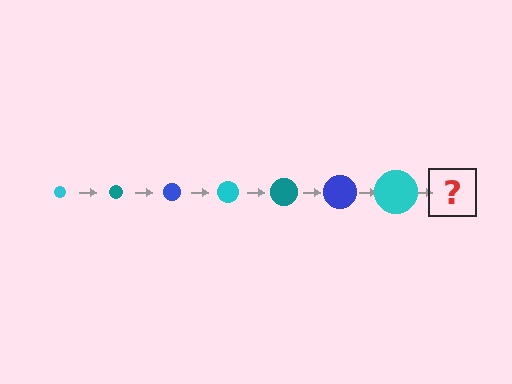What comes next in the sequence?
The next element should be a teal circle, larger than the previous one.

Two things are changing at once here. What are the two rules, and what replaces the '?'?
The two rules are that the circle grows larger each step and the color cycles through cyan, teal, and blue. The '?' should be a teal circle, larger than the previous one.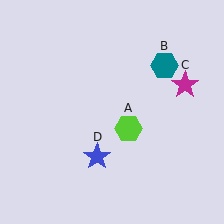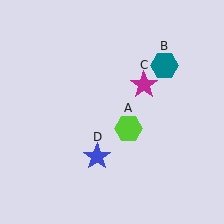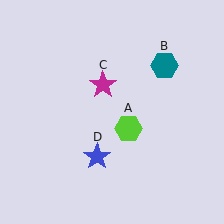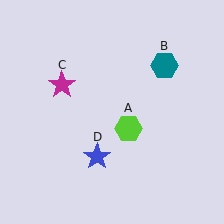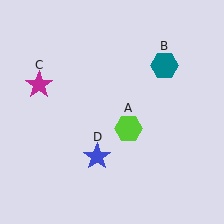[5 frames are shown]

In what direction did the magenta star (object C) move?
The magenta star (object C) moved left.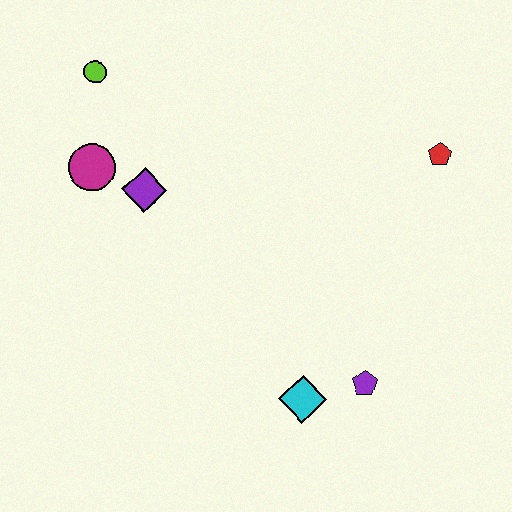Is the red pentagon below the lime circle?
Yes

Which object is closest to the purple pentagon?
The cyan diamond is closest to the purple pentagon.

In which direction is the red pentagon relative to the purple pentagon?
The red pentagon is above the purple pentagon.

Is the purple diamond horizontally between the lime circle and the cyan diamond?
Yes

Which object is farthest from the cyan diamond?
The lime circle is farthest from the cyan diamond.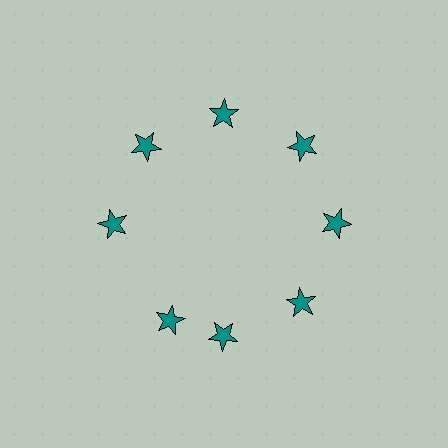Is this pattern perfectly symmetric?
No. The 8 teal stars are arranged in a ring, but one element near the 8 o'clock position is rotated out of alignment along the ring, breaking the 8-fold rotational symmetry.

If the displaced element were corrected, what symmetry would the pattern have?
It would have 8-fold rotational symmetry — the pattern would map onto itself every 45 degrees.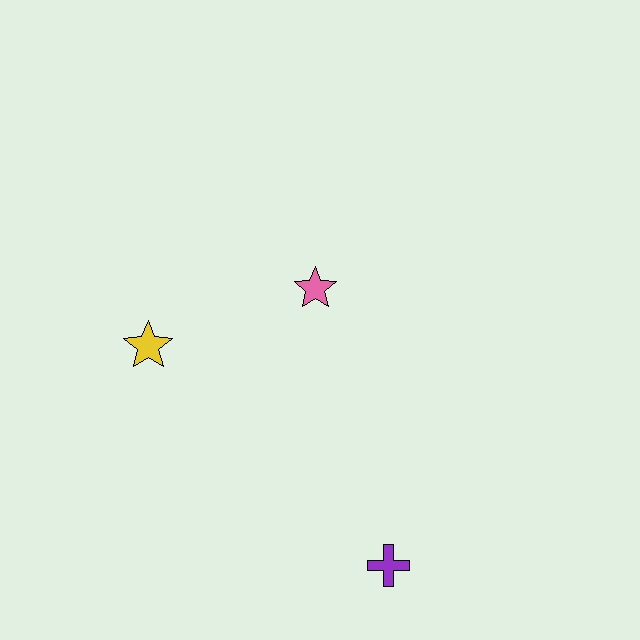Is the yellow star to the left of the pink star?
Yes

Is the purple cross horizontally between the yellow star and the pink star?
No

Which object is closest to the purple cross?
The pink star is closest to the purple cross.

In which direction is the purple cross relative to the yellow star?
The purple cross is to the right of the yellow star.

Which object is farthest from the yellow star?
The purple cross is farthest from the yellow star.